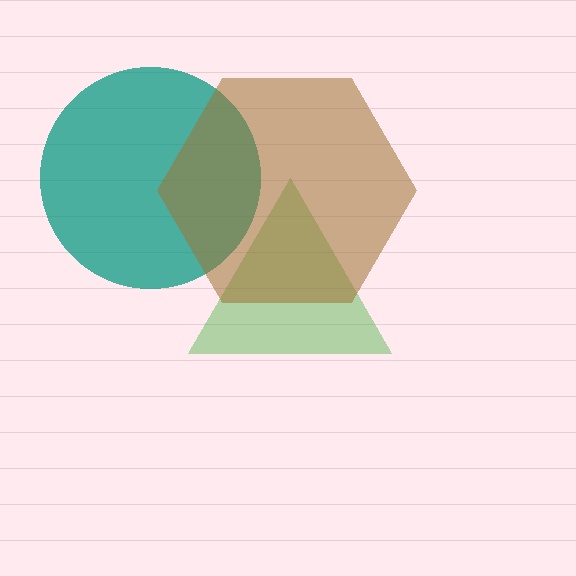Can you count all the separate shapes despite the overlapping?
Yes, there are 3 separate shapes.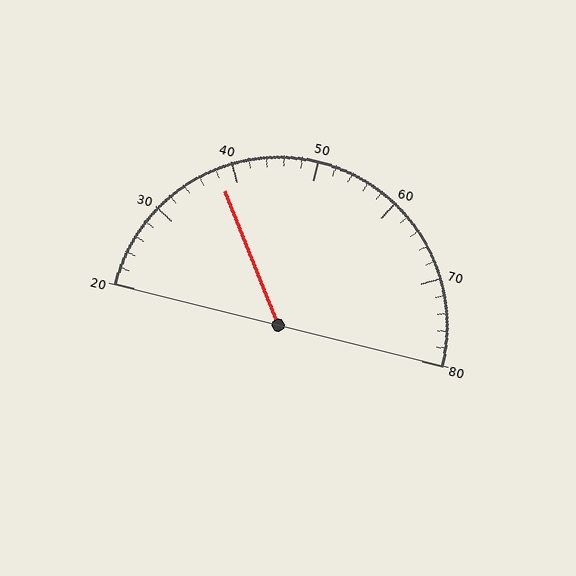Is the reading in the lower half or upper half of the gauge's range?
The reading is in the lower half of the range (20 to 80).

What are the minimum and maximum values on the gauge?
The gauge ranges from 20 to 80.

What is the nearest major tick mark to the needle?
The nearest major tick mark is 40.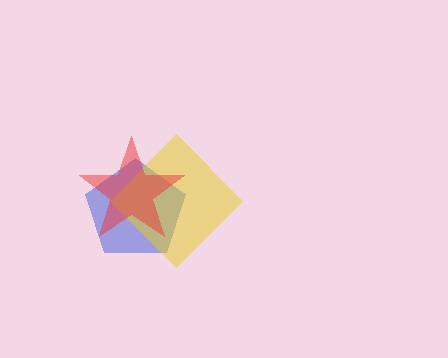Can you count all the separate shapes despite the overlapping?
Yes, there are 3 separate shapes.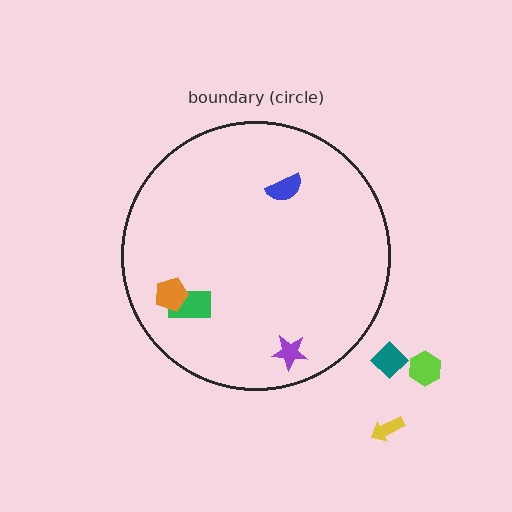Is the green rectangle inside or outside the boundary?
Inside.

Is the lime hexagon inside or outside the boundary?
Outside.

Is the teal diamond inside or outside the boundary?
Outside.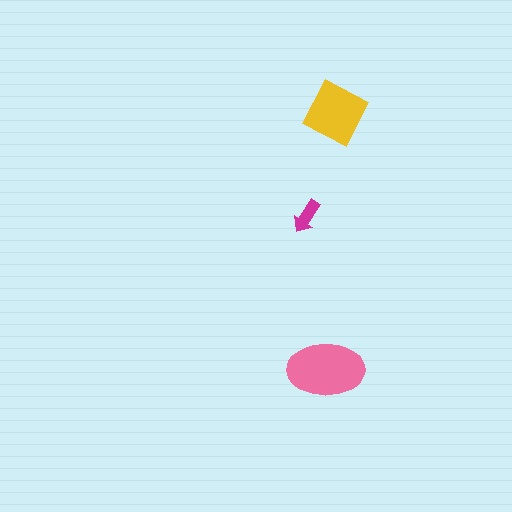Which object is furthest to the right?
The yellow square is rightmost.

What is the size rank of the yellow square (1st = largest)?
2nd.